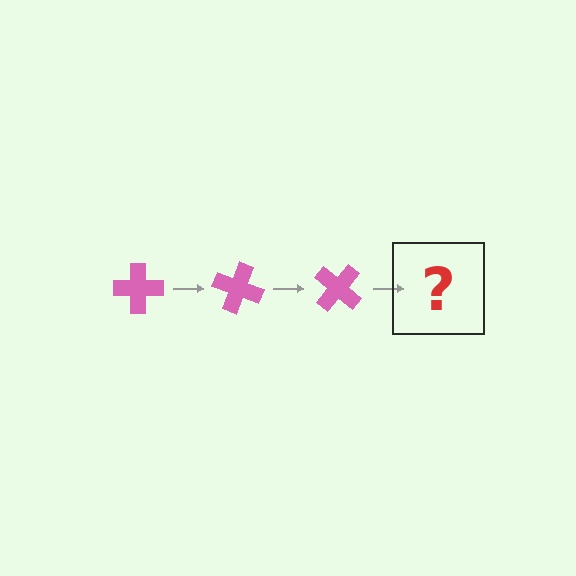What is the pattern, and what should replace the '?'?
The pattern is that the cross rotates 20 degrees each step. The '?' should be a pink cross rotated 60 degrees.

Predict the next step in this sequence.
The next step is a pink cross rotated 60 degrees.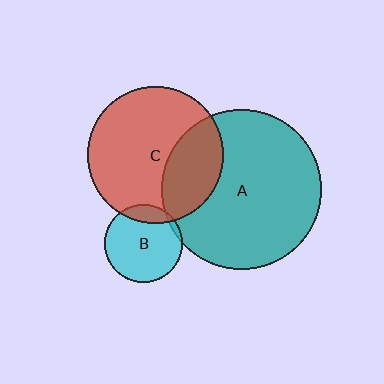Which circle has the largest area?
Circle A (teal).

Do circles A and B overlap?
Yes.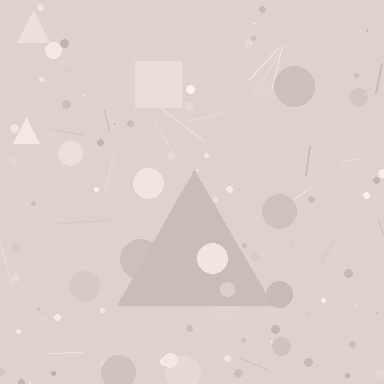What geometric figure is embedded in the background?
A triangle is embedded in the background.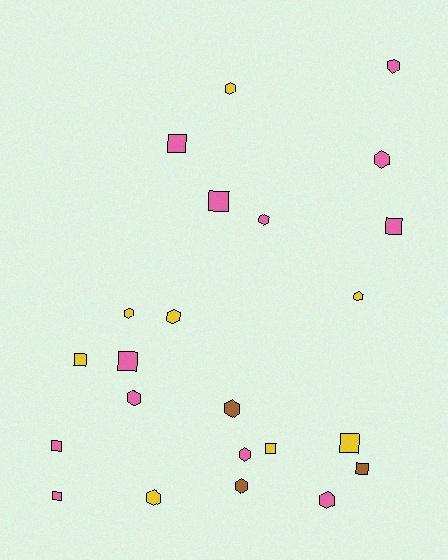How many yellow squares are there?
There are 3 yellow squares.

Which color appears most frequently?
Pink, with 12 objects.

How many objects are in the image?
There are 23 objects.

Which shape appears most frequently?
Hexagon, with 13 objects.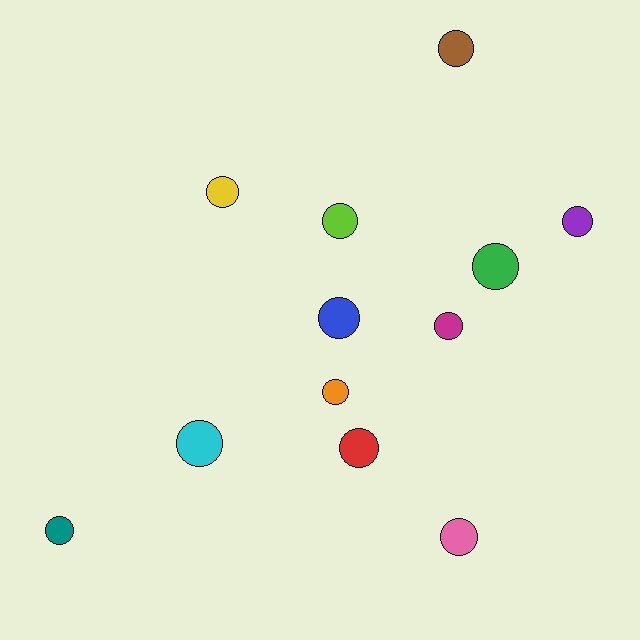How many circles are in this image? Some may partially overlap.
There are 12 circles.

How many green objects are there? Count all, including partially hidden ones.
There is 1 green object.